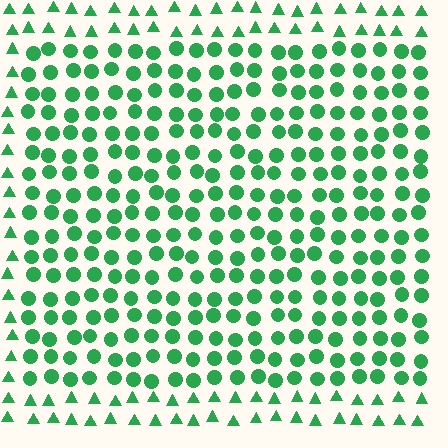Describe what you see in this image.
The image is filled with small green elements arranged in a uniform grid. A rectangle-shaped region contains circles, while the surrounding area contains triangles. The boundary is defined purely by the change in element shape.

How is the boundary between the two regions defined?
The boundary is defined by a change in element shape: circles inside vs. triangles outside. All elements share the same color and spacing.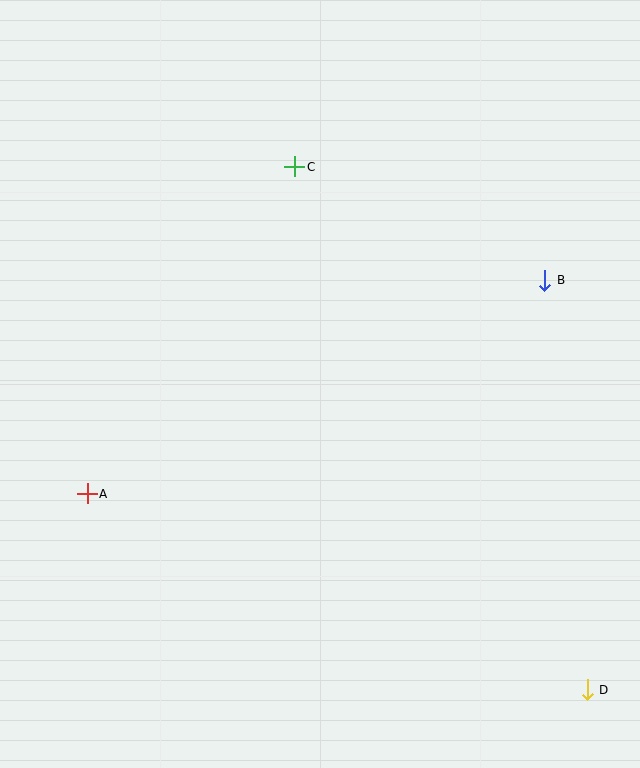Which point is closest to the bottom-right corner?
Point D is closest to the bottom-right corner.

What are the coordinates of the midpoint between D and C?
The midpoint between D and C is at (441, 428).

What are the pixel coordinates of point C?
Point C is at (295, 167).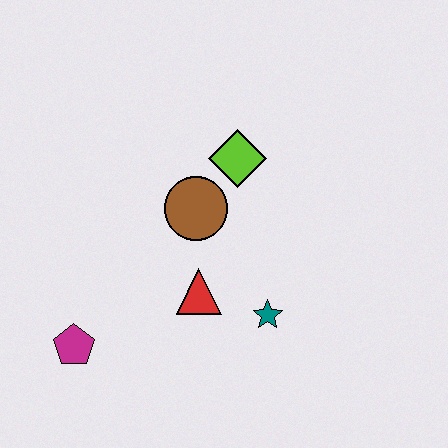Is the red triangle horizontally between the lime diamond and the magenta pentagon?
Yes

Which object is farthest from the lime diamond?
The magenta pentagon is farthest from the lime diamond.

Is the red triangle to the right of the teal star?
No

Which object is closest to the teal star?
The red triangle is closest to the teal star.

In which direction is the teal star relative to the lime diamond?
The teal star is below the lime diamond.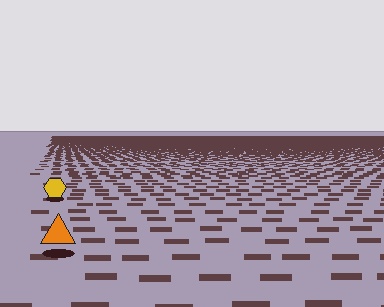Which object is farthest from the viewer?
The yellow hexagon is farthest from the viewer. It appears smaller and the ground texture around it is denser.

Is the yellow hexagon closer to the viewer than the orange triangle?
No. The orange triangle is closer — you can tell from the texture gradient: the ground texture is coarser near it.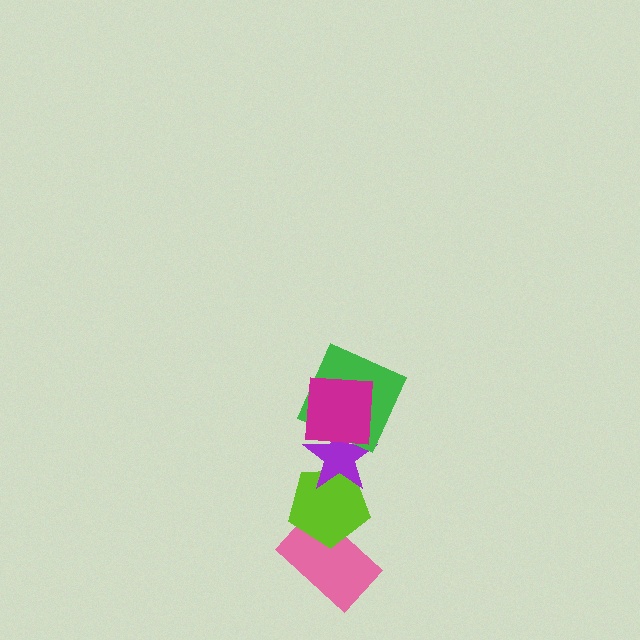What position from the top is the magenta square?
The magenta square is 1st from the top.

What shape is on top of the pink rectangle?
The lime pentagon is on top of the pink rectangle.